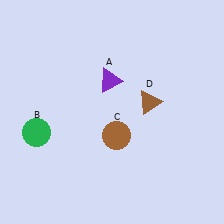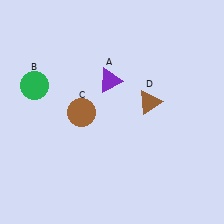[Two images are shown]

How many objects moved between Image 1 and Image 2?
2 objects moved between the two images.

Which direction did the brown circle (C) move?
The brown circle (C) moved left.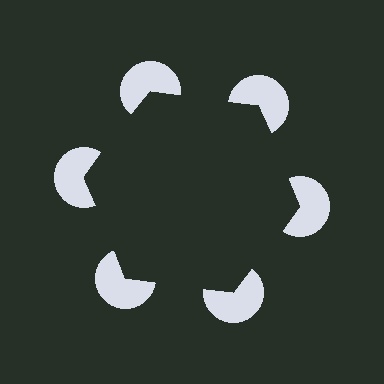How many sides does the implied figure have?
6 sides.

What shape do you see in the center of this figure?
An illusory hexagon — its edges are inferred from the aligned wedge cuts in the pac-man discs, not physically drawn.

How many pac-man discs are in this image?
There are 6 — one at each vertex of the illusory hexagon.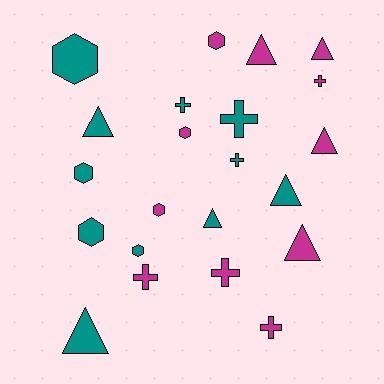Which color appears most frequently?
Magenta, with 11 objects.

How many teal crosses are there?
There are 3 teal crosses.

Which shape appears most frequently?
Triangle, with 8 objects.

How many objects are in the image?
There are 22 objects.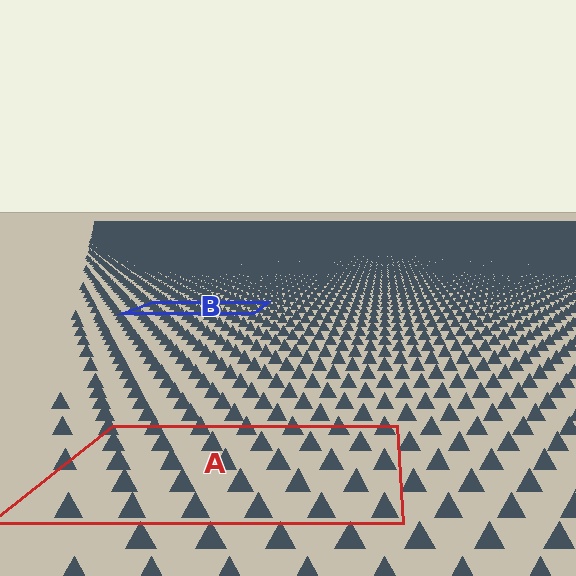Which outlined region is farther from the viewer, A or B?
Region B is farther from the viewer — the texture elements inside it appear smaller and more densely packed.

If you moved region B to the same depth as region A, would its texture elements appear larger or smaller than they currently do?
They would appear larger. At a closer depth, the same texture elements are projected at a bigger on-screen size.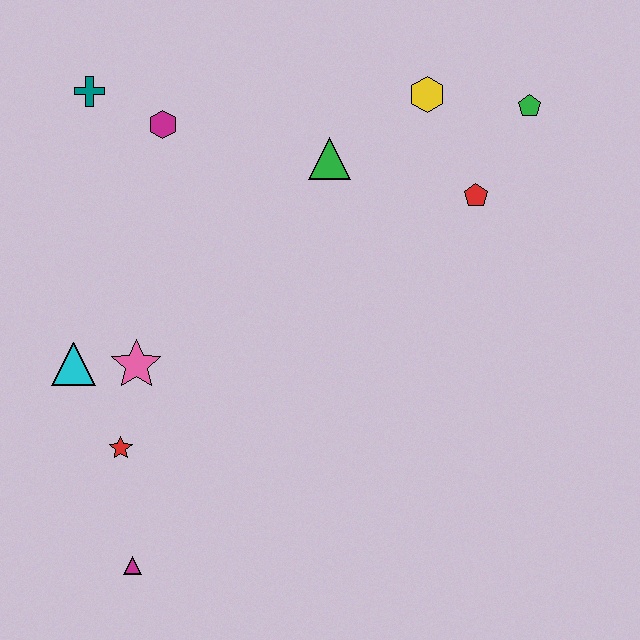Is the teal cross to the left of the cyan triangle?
No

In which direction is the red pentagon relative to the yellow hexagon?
The red pentagon is below the yellow hexagon.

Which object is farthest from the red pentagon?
The magenta triangle is farthest from the red pentagon.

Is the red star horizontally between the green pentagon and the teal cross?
Yes